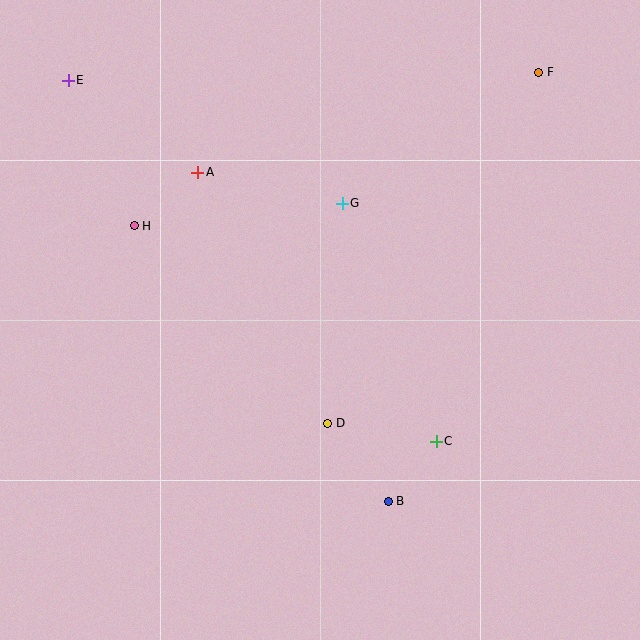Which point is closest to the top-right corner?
Point F is closest to the top-right corner.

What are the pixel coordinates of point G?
Point G is at (342, 203).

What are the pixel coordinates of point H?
Point H is at (134, 226).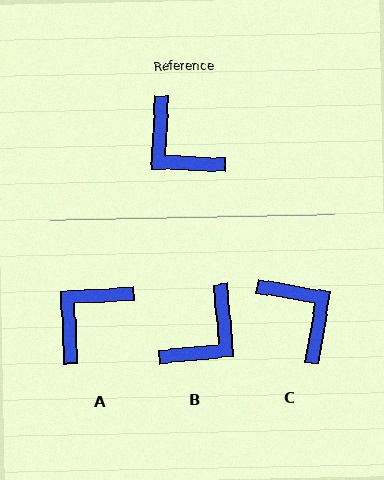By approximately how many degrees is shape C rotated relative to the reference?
Approximately 173 degrees counter-clockwise.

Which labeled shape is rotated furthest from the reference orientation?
C, about 173 degrees away.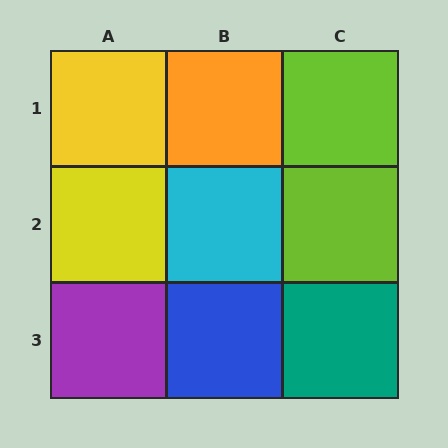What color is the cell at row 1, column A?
Yellow.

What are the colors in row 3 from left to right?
Purple, blue, teal.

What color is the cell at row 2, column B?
Cyan.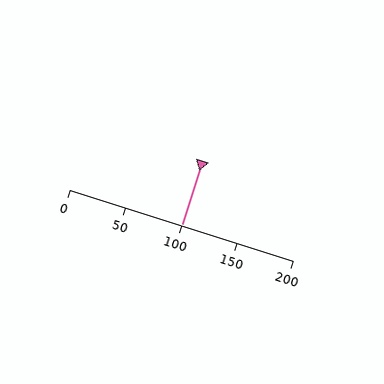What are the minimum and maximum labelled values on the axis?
The axis runs from 0 to 200.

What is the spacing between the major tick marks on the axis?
The major ticks are spaced 50 apart.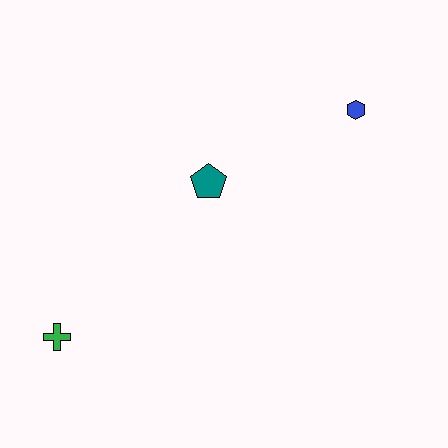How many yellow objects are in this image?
There are no yellow objects.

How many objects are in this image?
There are 3 objects.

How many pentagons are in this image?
There is 1 pentagon.